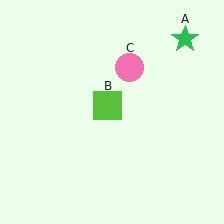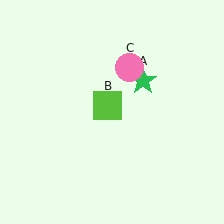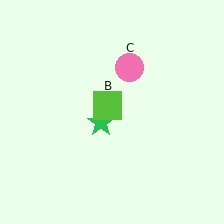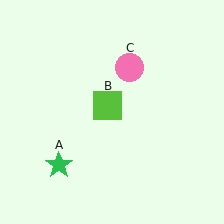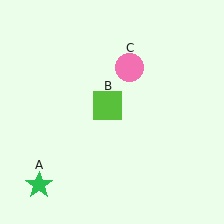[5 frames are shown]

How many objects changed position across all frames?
1 object changed position: green star (object A).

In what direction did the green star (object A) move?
The green star (object A) moved down and to the left.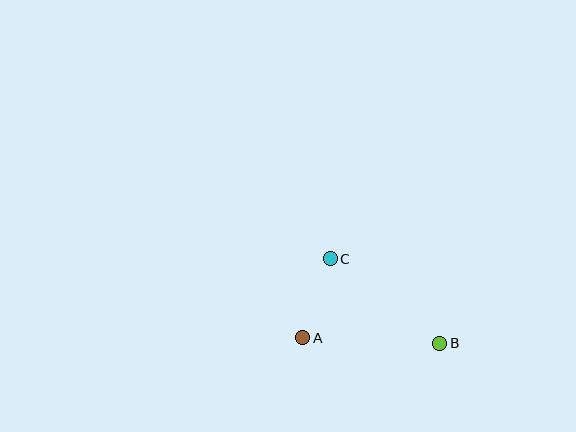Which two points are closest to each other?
Points A and C are closest to each other.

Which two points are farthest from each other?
Points B and C are farthest from each other.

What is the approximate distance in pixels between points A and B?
The distance between A and B is approximately 137 pixels.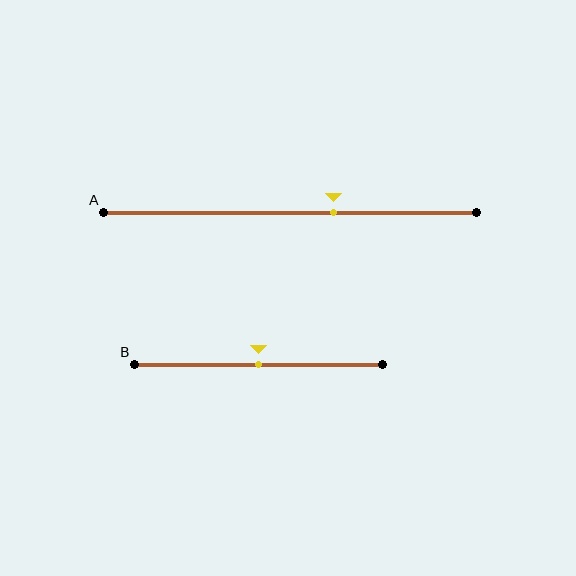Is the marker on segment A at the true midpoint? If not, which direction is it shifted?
No, the marker on segment A is shifted to the right by about 12% of the segment length.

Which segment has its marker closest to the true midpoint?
Segment B has its marker closest to the true midpoint.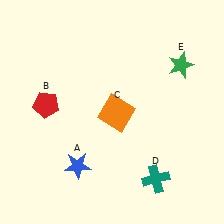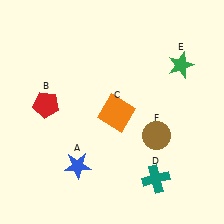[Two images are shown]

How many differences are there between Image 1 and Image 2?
There is 1 difference between the two images.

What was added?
A brown circle (F) was added in Image 2.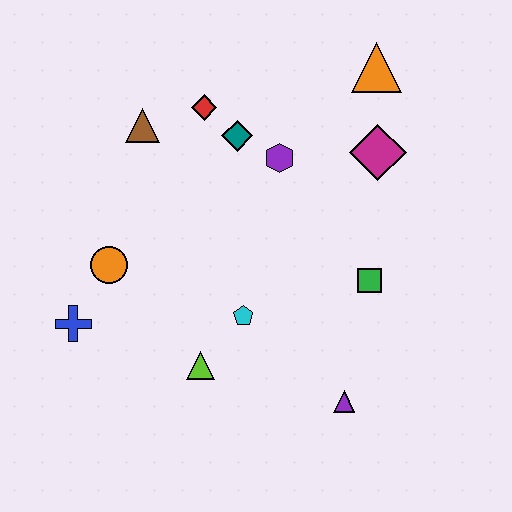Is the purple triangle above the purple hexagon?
No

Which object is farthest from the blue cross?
The orange triangle is farthest from the blue cross.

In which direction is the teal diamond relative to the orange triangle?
The teal diamond is to the left of the orange triangle.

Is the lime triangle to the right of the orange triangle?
No